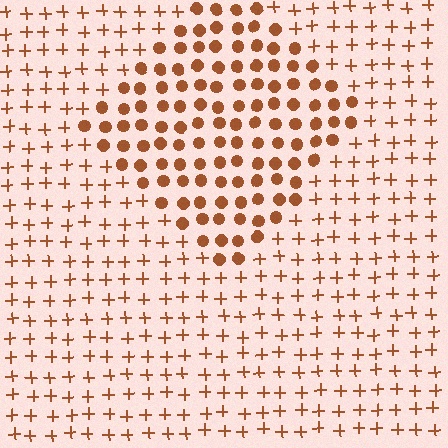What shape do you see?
I see a diamond.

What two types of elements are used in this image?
The image uses circles inside the diamond region and plus signs outside it.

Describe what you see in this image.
The image is filled with small brown elements arranged in a uniform grid. A diamond-shaped region contains circles, while the surrounding area contains plus signs. The boundary is defined purely by the change in element shape.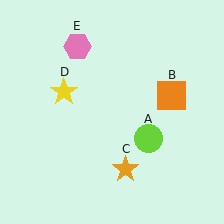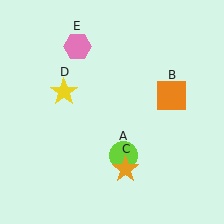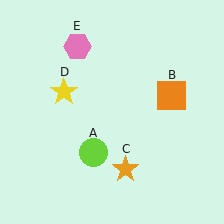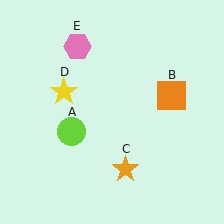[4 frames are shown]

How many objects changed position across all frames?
1 object changed position: lime circle (object A).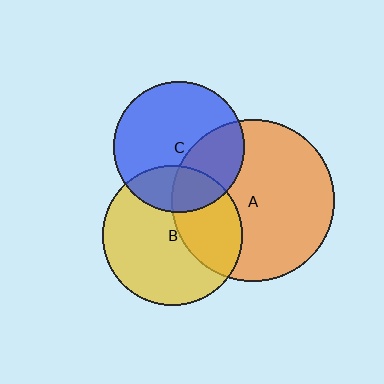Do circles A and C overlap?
Yes.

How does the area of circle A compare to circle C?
Approximately 1.5 times.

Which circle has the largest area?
Circle A (orange).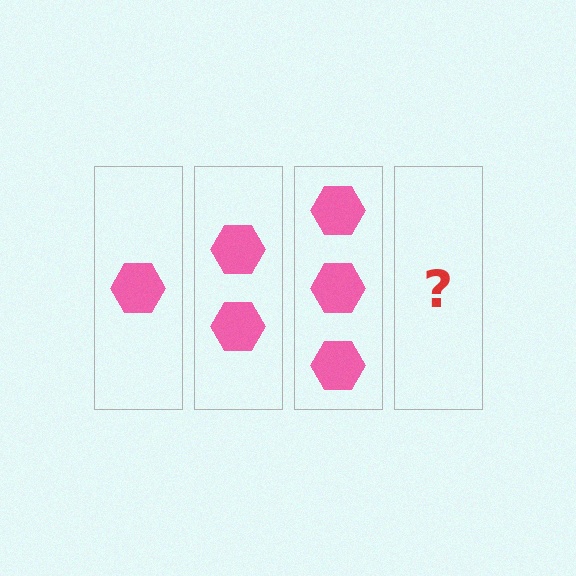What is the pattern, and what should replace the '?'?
The pattern is that each step adds one more hexagon. The '?' should be 4 hexagons.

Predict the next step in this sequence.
The next step is 4 hexagons.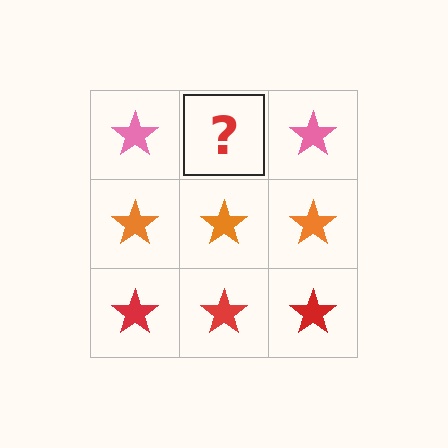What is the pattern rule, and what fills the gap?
The rule is that each row has a consistent color. The gap should be filled with a pink star.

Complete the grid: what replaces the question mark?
The question mark should be replaced with a pink star.